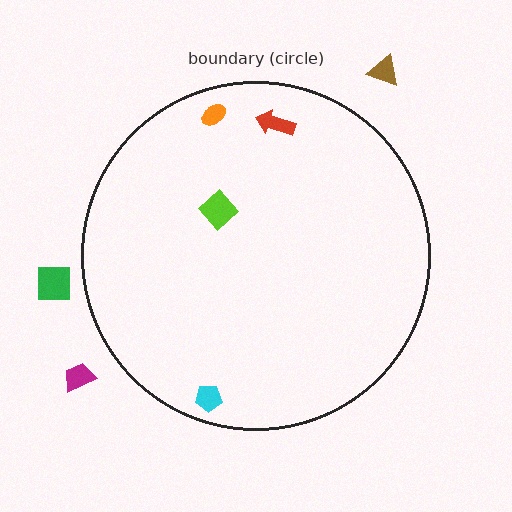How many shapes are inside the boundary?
4 inside, 3 outside.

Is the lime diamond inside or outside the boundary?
Inside.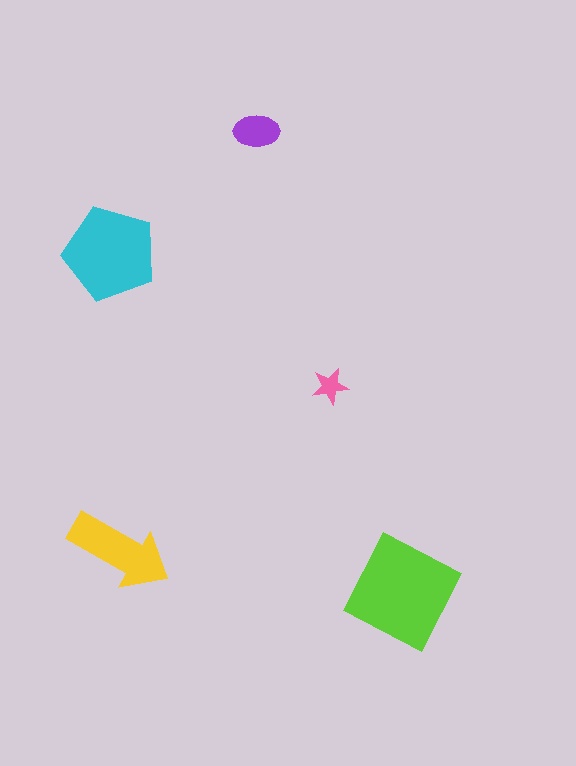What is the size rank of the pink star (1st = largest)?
5th.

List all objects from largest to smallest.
The lime square, the cyan pentagon, the yellow arrow, the purple ellipse, the pink star.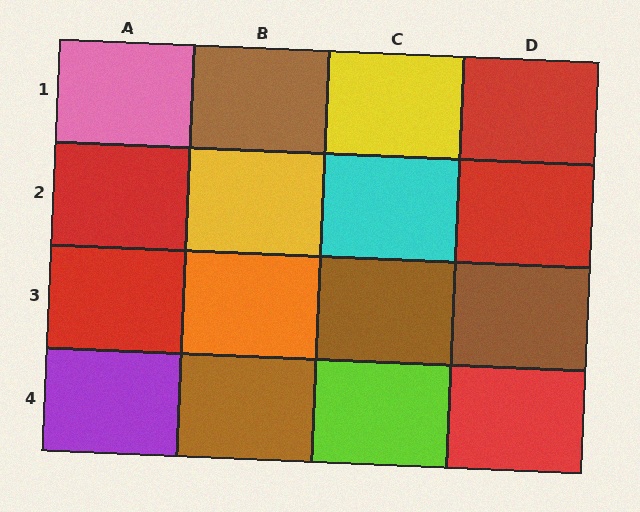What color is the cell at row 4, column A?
Purple.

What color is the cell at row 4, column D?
Red.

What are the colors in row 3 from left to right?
Red, orange, brown, brown.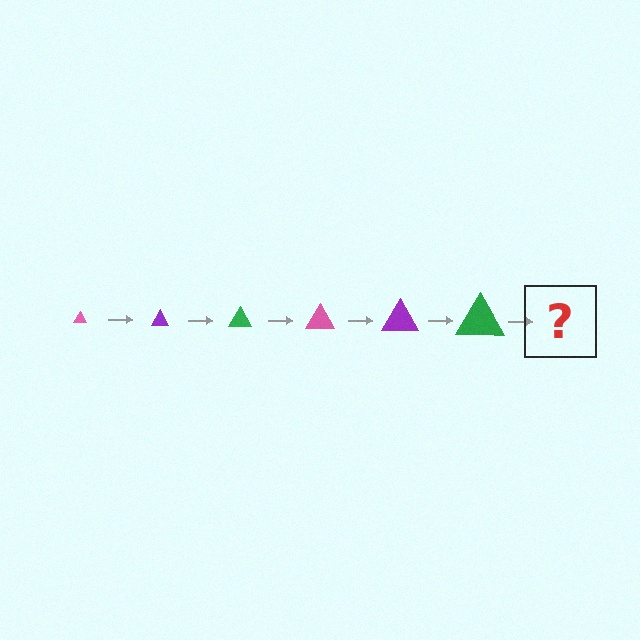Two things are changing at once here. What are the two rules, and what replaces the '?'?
The two rules are that the triangle grows larger each step and the color cycles through pink, purple, and green. The '?' should be a pink triangle, larger than the previous one.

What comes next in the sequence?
The next element should be a pink triangle, larger than the previous one.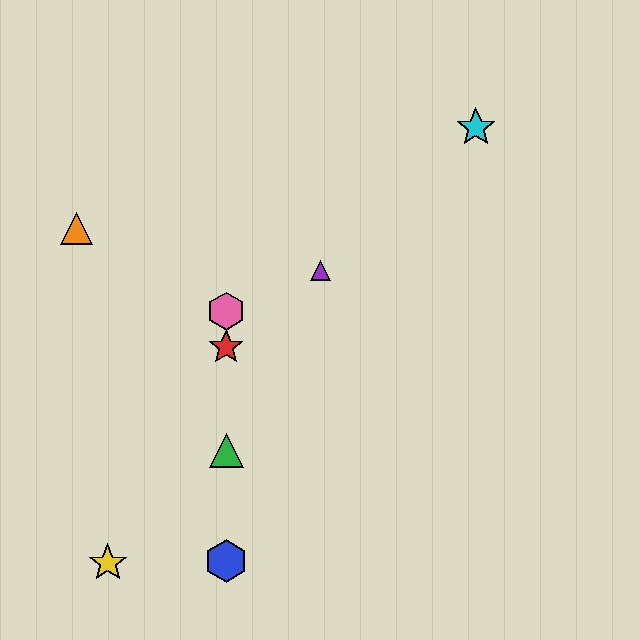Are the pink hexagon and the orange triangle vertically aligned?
No, the pink hexagon is at x≈226 and the orange triangle is at x≈77.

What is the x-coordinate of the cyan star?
The cyan star is at x≈476.